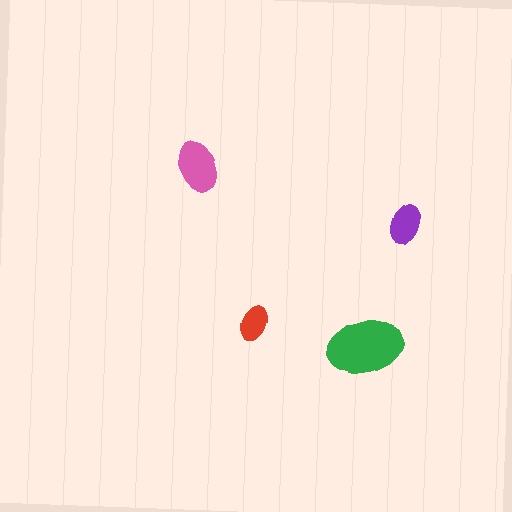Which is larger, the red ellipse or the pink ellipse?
The pink one.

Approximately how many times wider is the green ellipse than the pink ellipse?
About 1.5 times wider.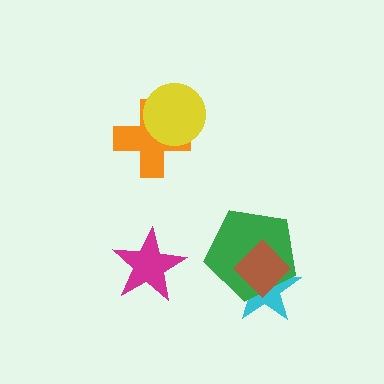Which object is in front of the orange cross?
The yellow circle is in front of the orange cross.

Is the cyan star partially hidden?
Yes, it is partially covered by another shape.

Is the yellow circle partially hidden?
No, no other shape covers it.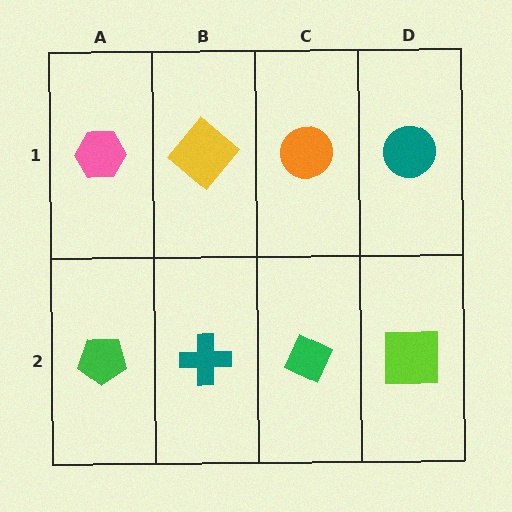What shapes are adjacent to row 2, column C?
An orange circle (row 1, column C), a teal cross (row 2, column B), a lime square (row 2, column D).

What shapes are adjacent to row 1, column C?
A green diamond (row 2, column C), a yellow diamond (row 1, column B), a teal circle (row 1, column D).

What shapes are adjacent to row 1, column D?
A lime square (row 2, column D), an orange circle (row 1, column C).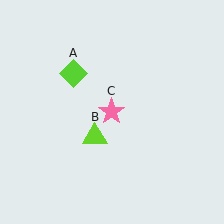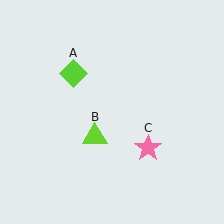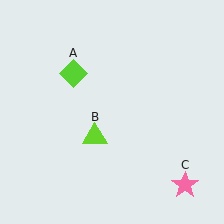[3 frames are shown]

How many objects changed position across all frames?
1 object changed position: pink star (object C).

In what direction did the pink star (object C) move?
The pink star (object C) moved down and to the right.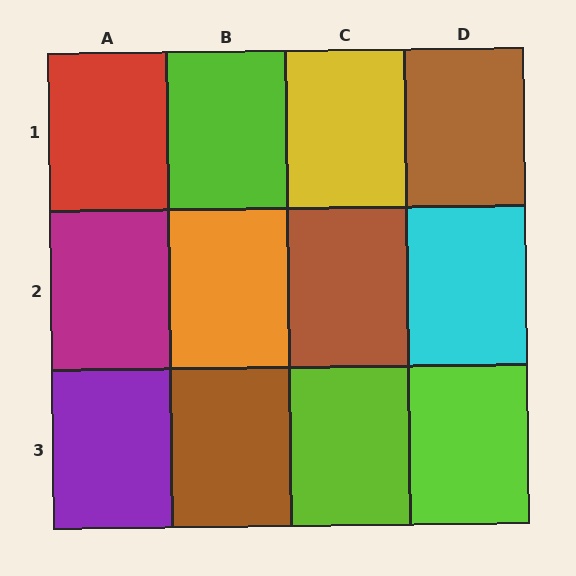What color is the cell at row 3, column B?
Brown.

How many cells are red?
1 cell is red.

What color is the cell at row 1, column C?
Yellow.